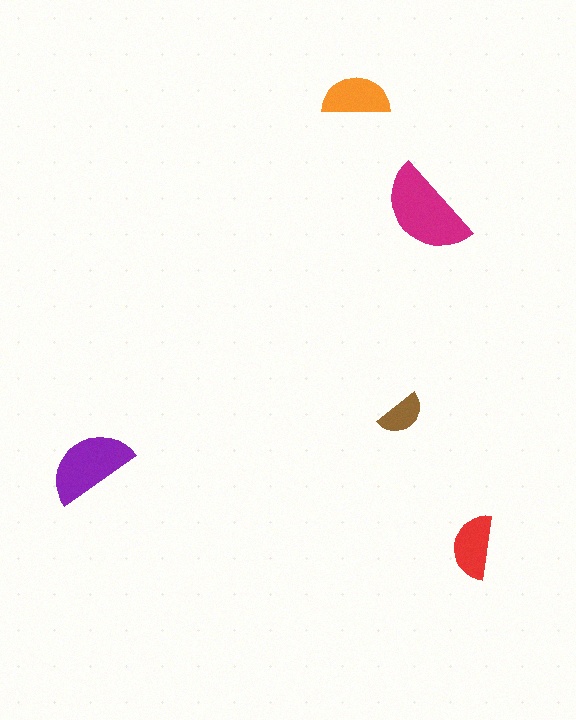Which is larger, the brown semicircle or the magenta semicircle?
The magenta one.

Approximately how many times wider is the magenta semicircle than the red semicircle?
About 1.5 times wider.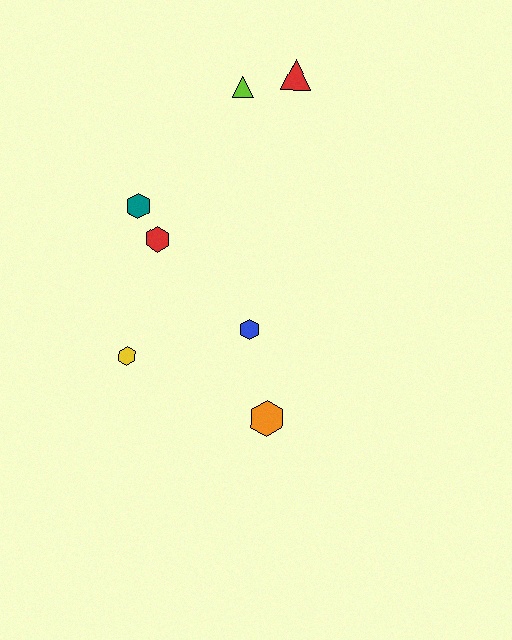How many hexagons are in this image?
There are 5 hexagons.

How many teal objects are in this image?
There is 1 teal object.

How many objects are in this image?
There are 7 objects.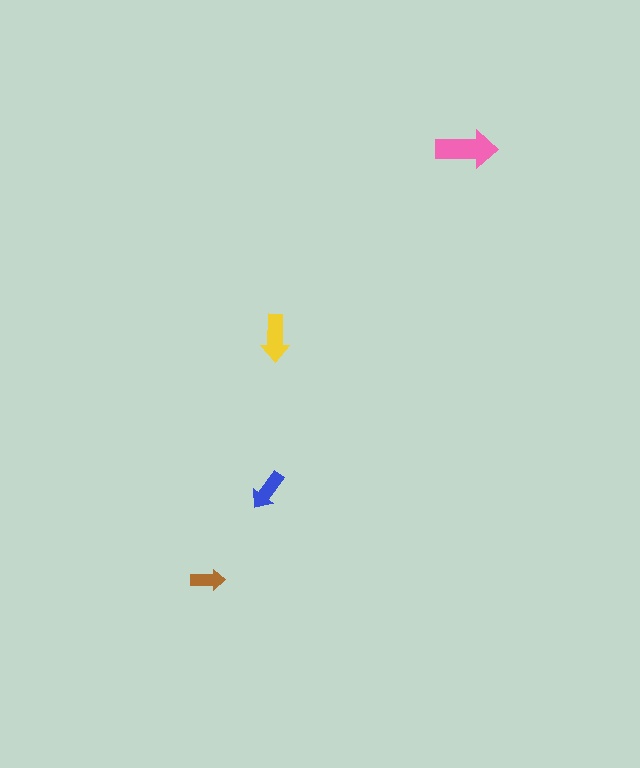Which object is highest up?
The pink arrow is topmost.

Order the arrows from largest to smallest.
the pink one, the yellow one, the blue one, the brown one.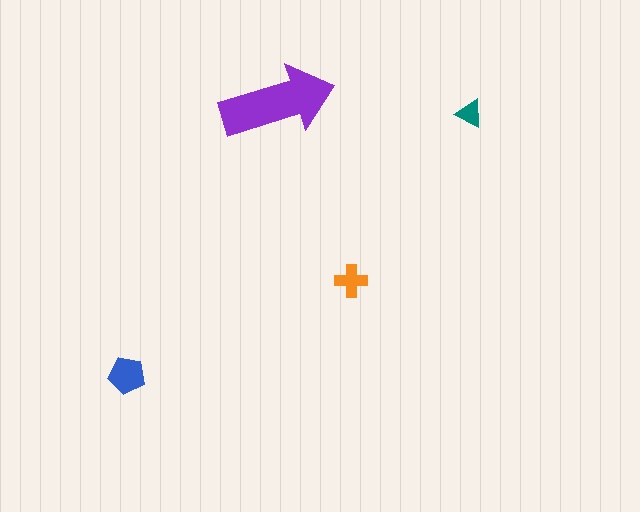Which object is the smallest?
The teal triangle.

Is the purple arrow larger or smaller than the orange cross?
Larger.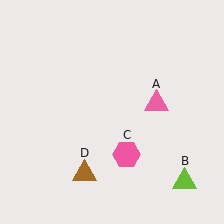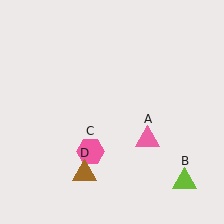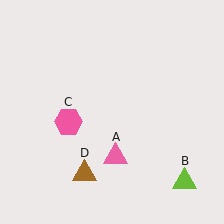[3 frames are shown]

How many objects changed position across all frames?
2 objects changed position: pink triangle (object A), pink hexagon (object C).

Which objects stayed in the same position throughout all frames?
Lime triangle (object B) and brown triangle (object D) remained stationary.